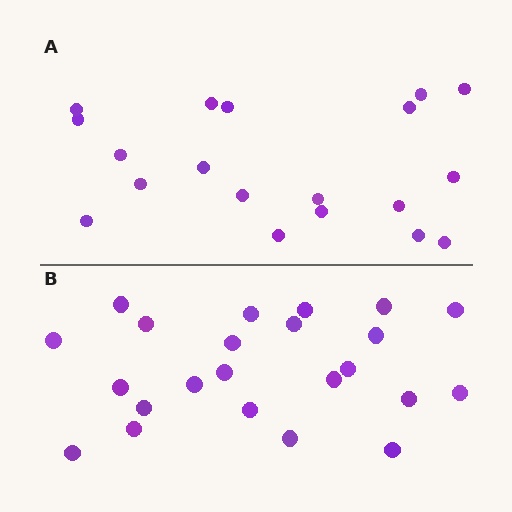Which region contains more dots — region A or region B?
Region B (the bottom region) has more dots.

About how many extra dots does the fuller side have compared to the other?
Region B has about 4 more dots than region A.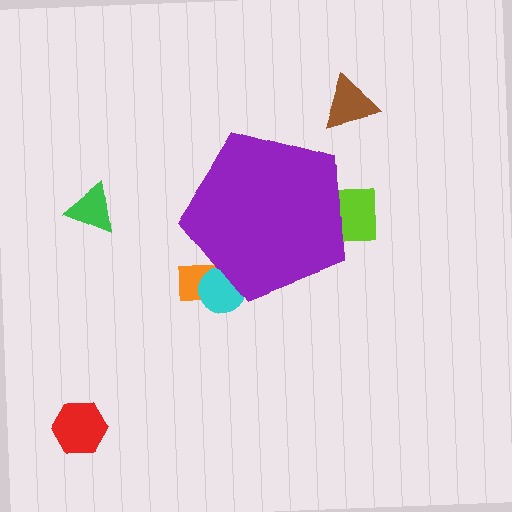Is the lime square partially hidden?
Yes, the lime square is partially hidden behind the purple pentagon.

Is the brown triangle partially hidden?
No, the brown triangle is fully visible.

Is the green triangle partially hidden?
No, the green triangle is fully visible.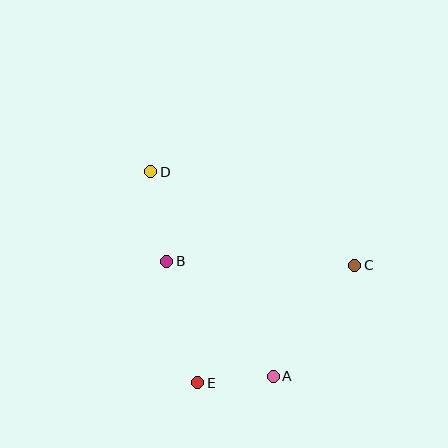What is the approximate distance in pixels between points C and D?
The distance between C and D is approximately 224 pixels.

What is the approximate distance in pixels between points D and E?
The distance between D and E is approximately 216 pixels.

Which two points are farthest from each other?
Points A and D are farthest from each other.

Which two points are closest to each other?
Points A and E are closest to each other.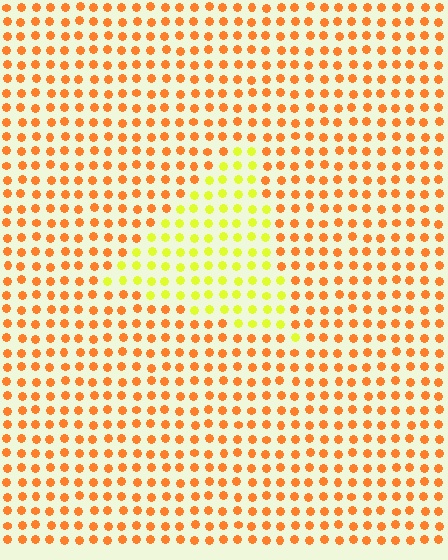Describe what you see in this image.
The image is filled with small orange elements in a uniform arrangement. A triangle-shaped region is visible where the elements are tinted to a slightly different hue, forming a subtle color boundary.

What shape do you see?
I see a triangle.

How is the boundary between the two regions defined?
The boundary is defined purely by a slight shift in hue (about 45 degrees). Spacing, size, and orientation are identical on both sides.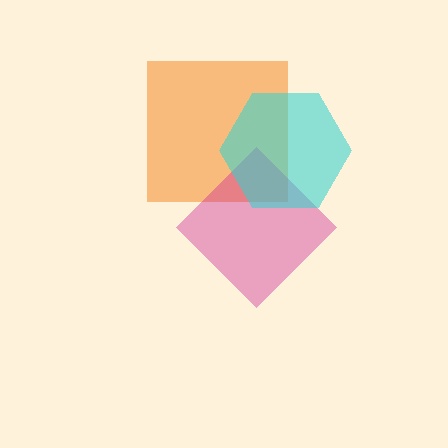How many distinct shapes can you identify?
There are 3 distinct shapes: an orange square, a magenta diamond, a cyan hexagon.